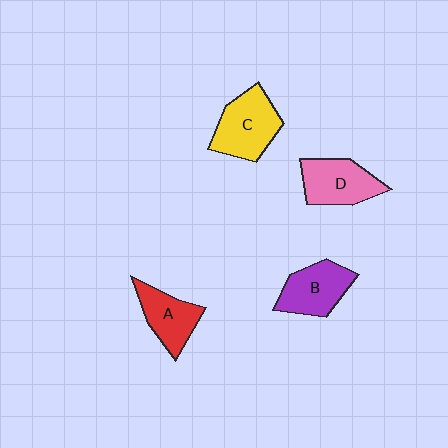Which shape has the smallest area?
Shape A (red).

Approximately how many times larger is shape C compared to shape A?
Approximately 1.3 times.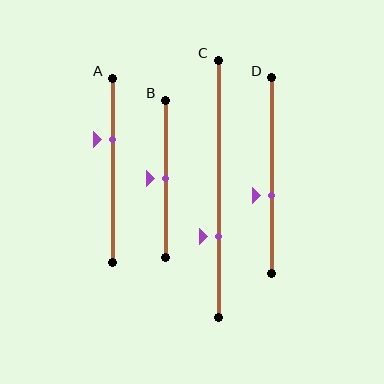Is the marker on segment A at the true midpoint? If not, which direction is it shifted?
No, the marker on segment A is shifted upward by about 17% of the segment length.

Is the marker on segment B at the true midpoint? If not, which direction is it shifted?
Yes, the marker on segment B is at the true midpoint.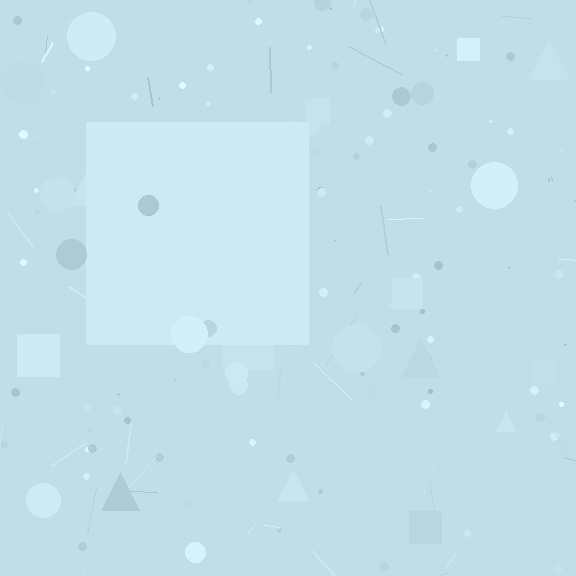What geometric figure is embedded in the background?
A square is embedded in the background.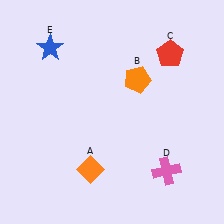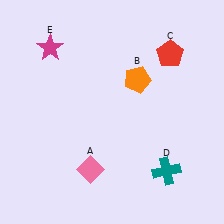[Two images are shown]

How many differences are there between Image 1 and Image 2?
There are 3 differences between the two images.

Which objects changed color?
A changed from orange to pink. D changed from pink to teal. E changed from blue to magenta.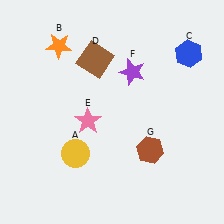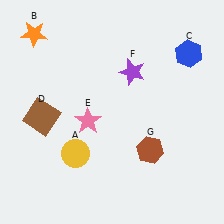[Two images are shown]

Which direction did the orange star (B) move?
The orange star (B) moved left.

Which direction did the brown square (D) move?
The brown square (D) moved down.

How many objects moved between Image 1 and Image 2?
2 objects moved between the two images.